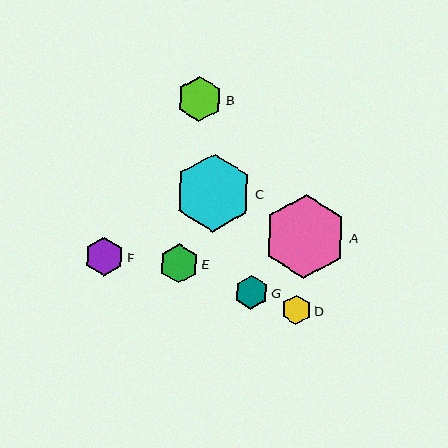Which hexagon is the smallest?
Hexagon D is the smallest with a size of approximately 29 pixels.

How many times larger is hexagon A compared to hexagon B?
Hexagon A is approximately 1.8 times the size of hexagon B.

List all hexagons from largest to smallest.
From largest to smallest: A, C, B, E, F, G, D.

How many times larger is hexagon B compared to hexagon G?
Hexagon B is approximately 1.3 times the size of hexagon G.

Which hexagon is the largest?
Hexagon A is the largest with a size of approximately 83 pixels.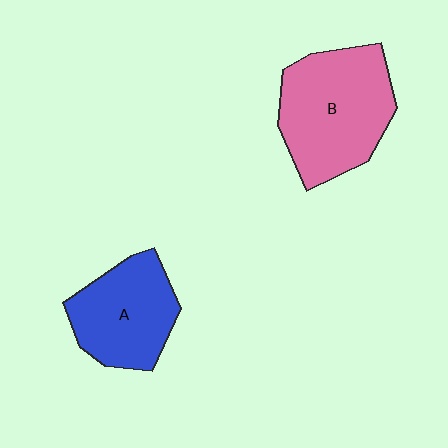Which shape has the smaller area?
Shape A (blue).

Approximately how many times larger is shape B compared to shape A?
Approximately 1.3 times.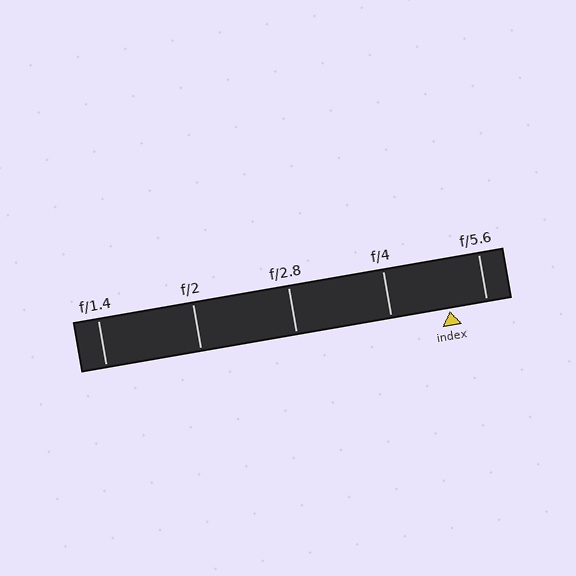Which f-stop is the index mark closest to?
The index mark is closest to f/5.6.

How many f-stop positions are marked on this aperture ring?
There are 5 f-stop positions marked.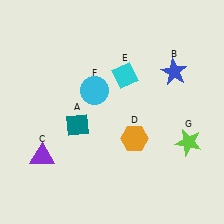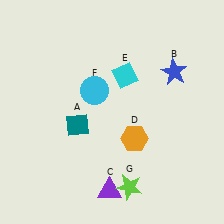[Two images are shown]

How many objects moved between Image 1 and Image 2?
2 objects moved between the two images.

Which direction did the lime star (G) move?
The lime star (G) moved left.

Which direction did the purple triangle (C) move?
The purple triangle (C) moved right.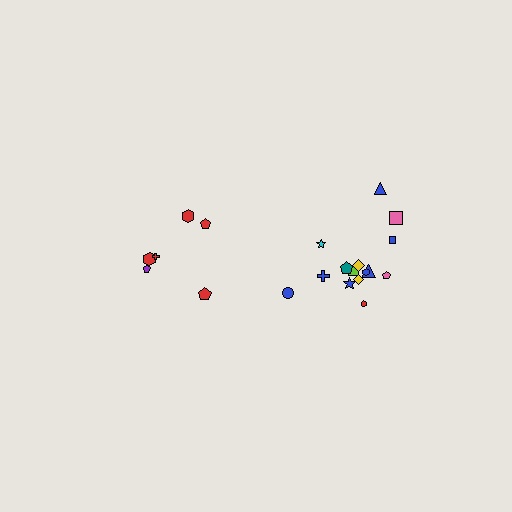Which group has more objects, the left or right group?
The right group.